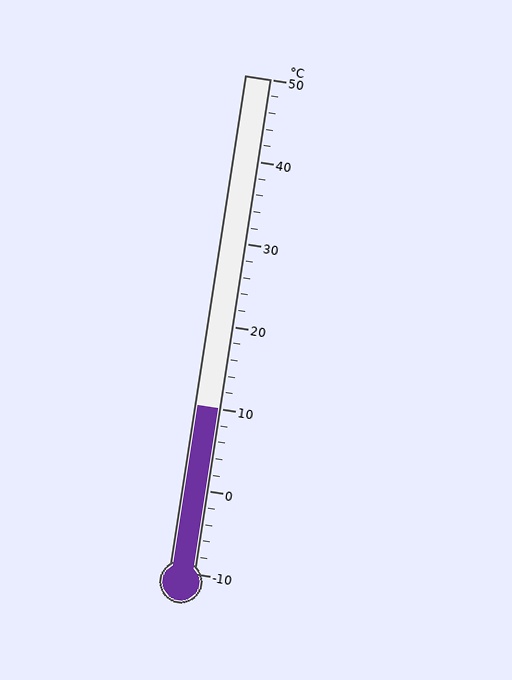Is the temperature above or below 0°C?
The temperature is above 0°C.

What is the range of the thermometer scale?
The thermometer scale ranges from -10°C to 50°C.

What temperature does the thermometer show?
The thermometer shows approximately 10°C.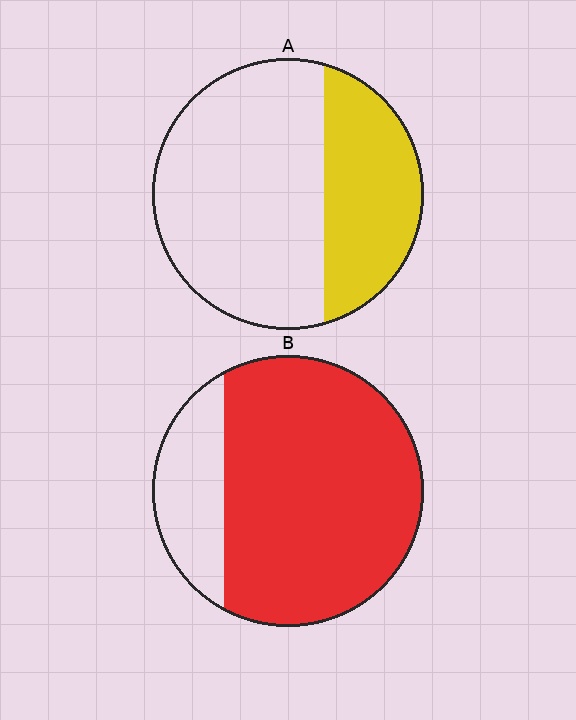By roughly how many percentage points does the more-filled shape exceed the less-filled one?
By roughly 45 percentage points (B over A).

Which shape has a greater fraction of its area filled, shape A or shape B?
Shape B.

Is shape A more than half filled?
No.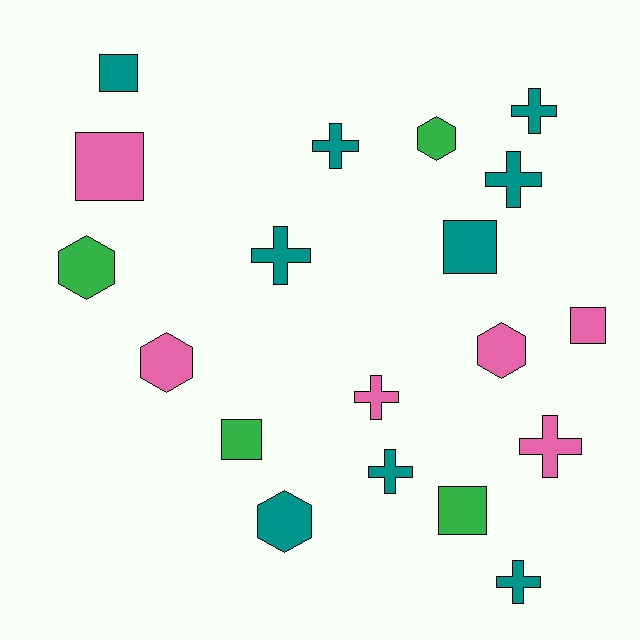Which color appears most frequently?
Teal, with 9 objects.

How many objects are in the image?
There are 19 objects.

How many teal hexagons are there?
There is 1 teal hexagon.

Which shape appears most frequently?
Cross, with 8 objects.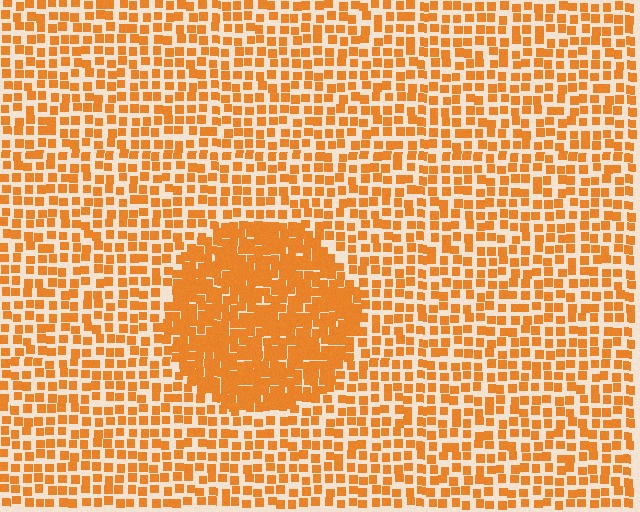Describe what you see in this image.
The image contains small orange elements arranged at two different densities. A circle-shaped region is visible where the elements are more densely packed than the surrounding area.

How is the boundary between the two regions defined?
The boundary is defined by a change in element density (approximately 2.0x ratio). All elements are the same color, size, and shape.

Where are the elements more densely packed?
The elements are more densely packed inside the circle boundary.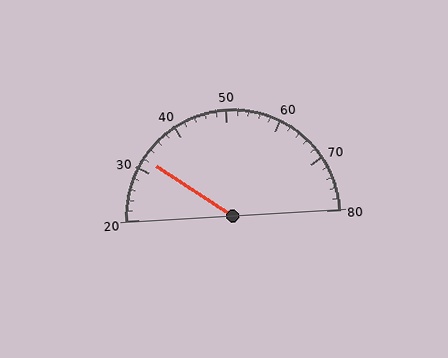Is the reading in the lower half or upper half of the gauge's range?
The reading is in the lower half of the range (20 to 80).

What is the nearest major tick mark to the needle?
The nearest major tick mark is 30.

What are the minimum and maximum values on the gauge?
The gauge ranges from 20 to 80.